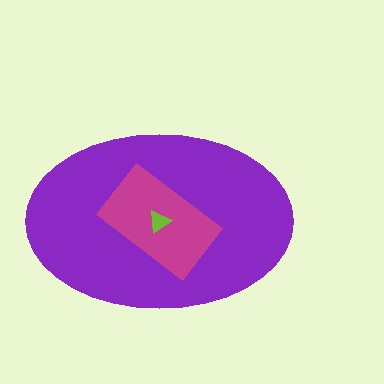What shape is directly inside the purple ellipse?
The magenta rectangle.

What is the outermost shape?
The purple ellipse.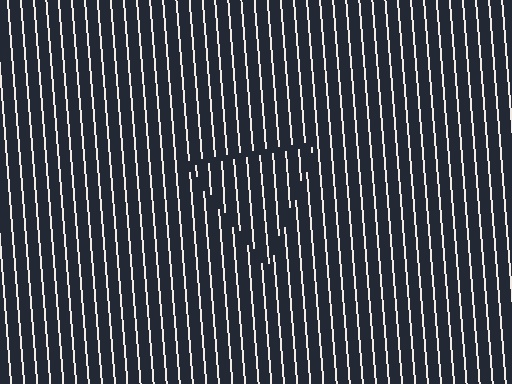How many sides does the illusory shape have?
3 sides — the line-ends trace a triangle.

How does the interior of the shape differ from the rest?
The interior of the shape contains the same grating, shifted by half a period — the contour is defined by the phase discontinuity where line-ends from the inner and outer gratings abut.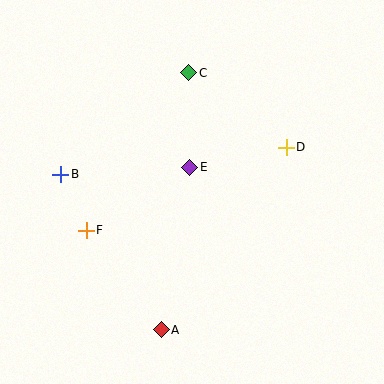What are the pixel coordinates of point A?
Point A is at (161, 330).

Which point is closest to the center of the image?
Point E at (190, 167) is closest to the center.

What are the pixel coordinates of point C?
Point C is at (189, 73).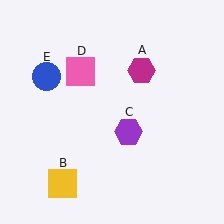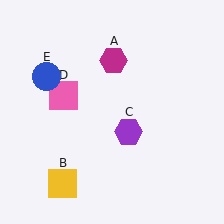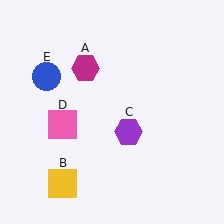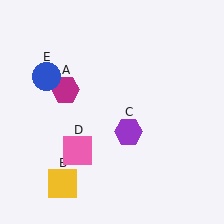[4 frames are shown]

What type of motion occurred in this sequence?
The magenta hexagon (object A), pink square (object D) rotated counterclockwise around the center of the scene.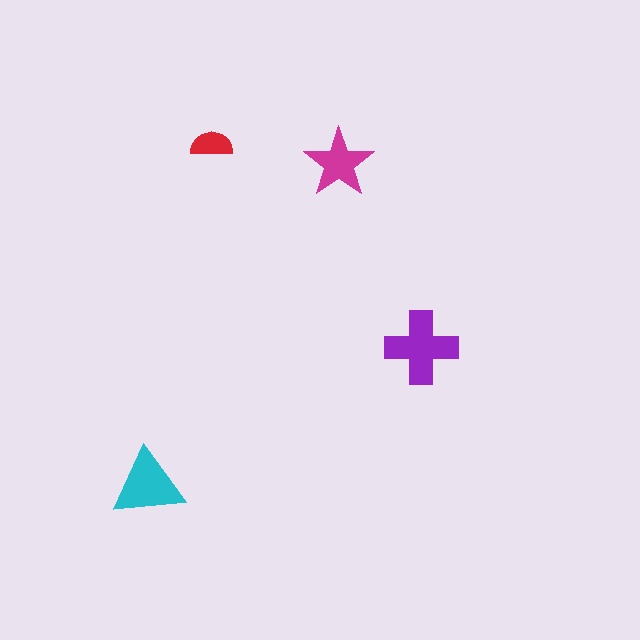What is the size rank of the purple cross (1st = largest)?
1st.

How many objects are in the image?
There are 4 objects in the image.